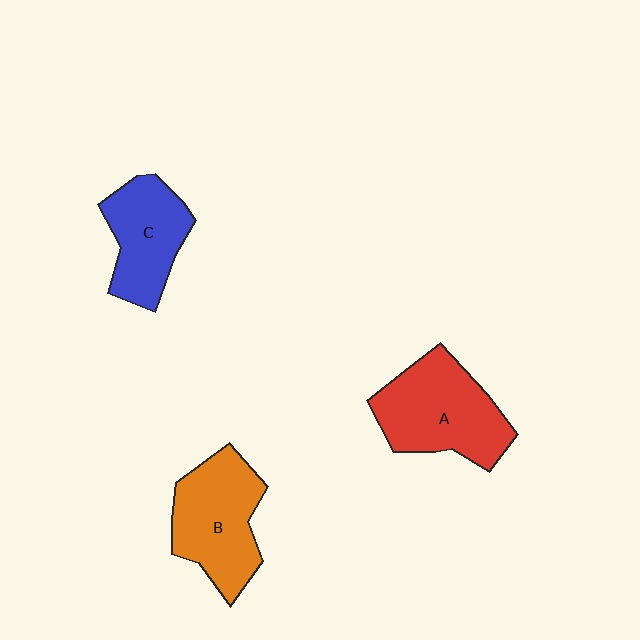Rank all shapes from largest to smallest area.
From largest to smallest: A (red), B (orange), C (blue).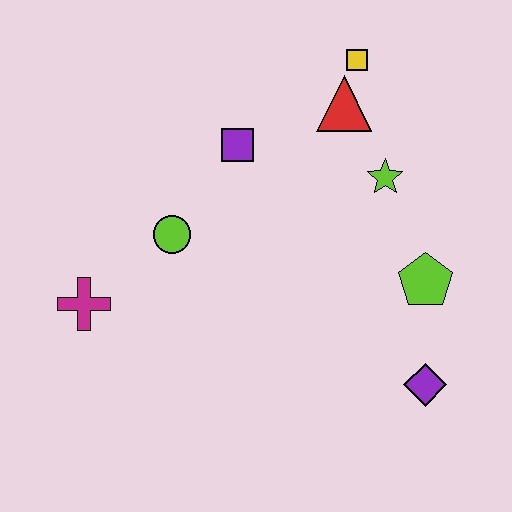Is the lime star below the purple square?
Yes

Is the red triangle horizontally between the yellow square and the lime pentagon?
No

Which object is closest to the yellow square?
The red triangle is closest to the yellow square.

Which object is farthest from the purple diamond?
The magenta cross is farthest from the purple diamond.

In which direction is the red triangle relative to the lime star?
The red triangle is above the lime star.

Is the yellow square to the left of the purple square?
No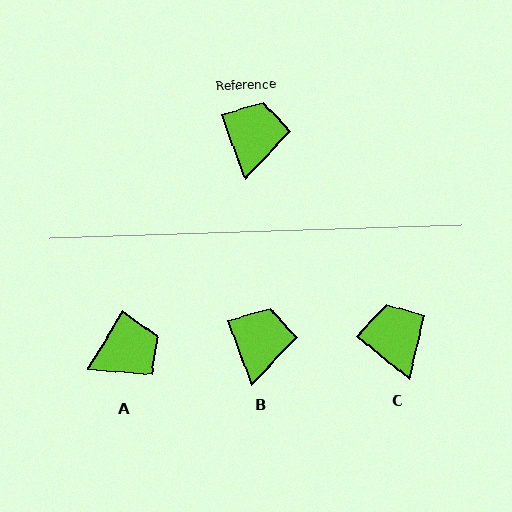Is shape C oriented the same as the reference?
No, it is off by about 31 degrees.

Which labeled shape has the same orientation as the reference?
B.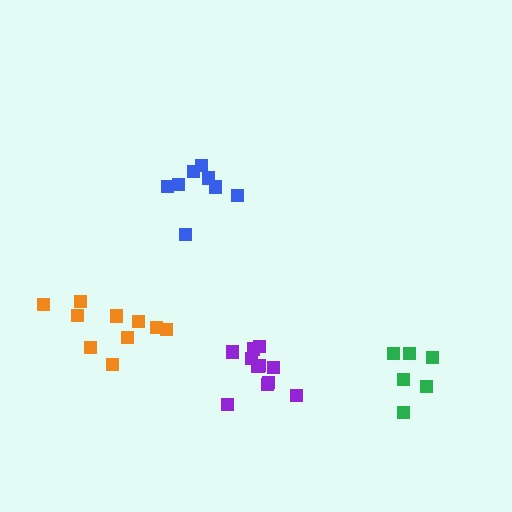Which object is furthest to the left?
The orange cluster is leftmost.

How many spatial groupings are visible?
There are 4 spatial groupings.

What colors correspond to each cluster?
The clusters are colored: green, blue, orange, purple.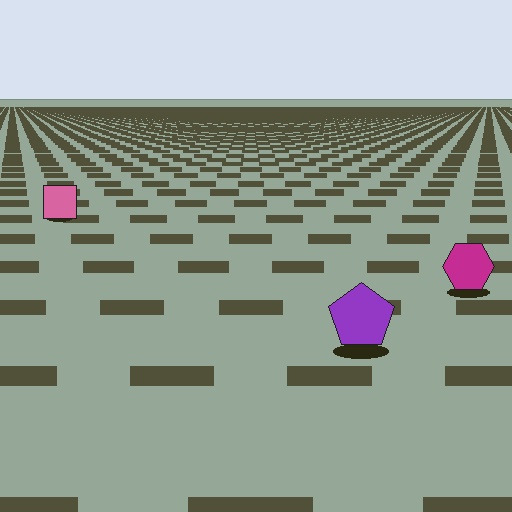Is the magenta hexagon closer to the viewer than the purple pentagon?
No. The purple pentagon is closer — you can tell from the texture gradient: the ground texture is coarser near it.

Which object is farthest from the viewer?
The pink square is farthest from the viewer. It appears smaller and the ground texture around it is denser.